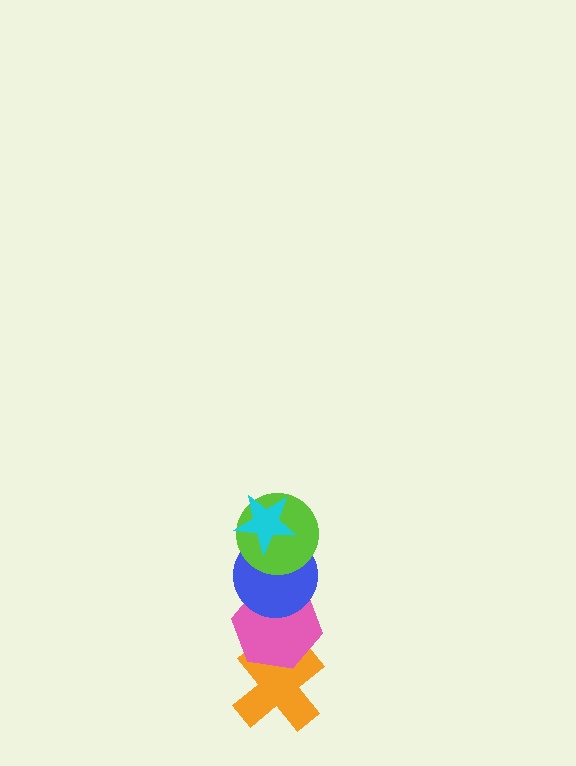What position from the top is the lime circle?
The lime circle is 2nd from the top.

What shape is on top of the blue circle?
The lime circle is on top of the blue circle.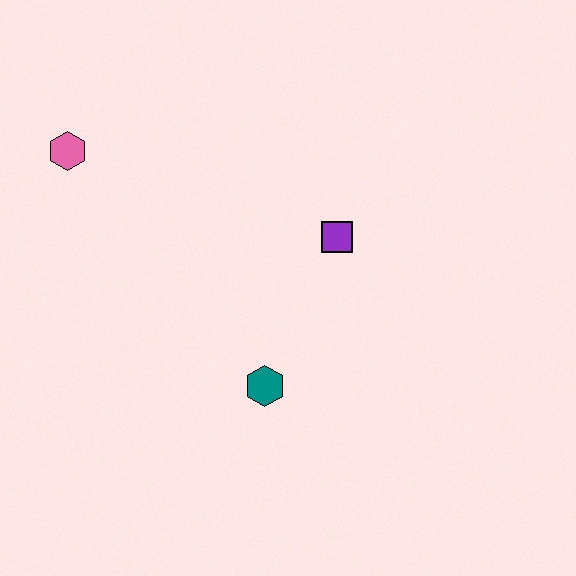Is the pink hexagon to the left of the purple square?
Yes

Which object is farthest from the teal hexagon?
The pink hexagon is farthest from the teal hexagon.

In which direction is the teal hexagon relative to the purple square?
The teal hexagon is below the purple square.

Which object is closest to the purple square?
The teal hexagon is closest to the purple square.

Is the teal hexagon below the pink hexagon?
Yes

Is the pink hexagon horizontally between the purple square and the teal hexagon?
No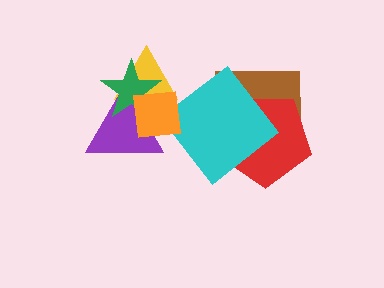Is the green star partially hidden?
Yes, it is partially covered by another shape.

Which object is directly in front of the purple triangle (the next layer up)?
The green star is directly in front of the purple triangle.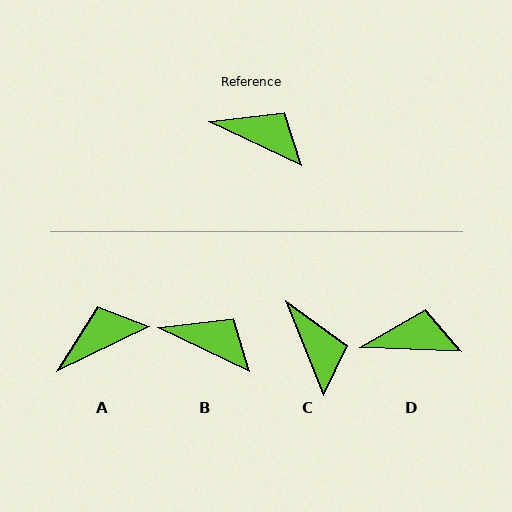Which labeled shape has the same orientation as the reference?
B.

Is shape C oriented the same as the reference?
No, it is off by about 42 degrees.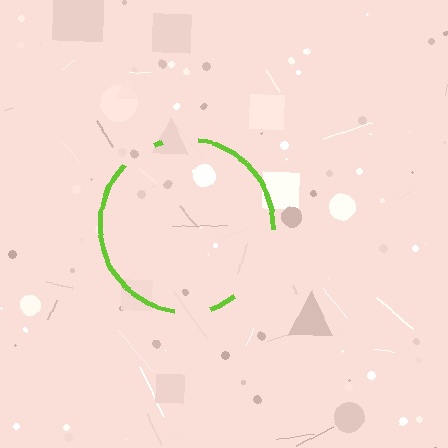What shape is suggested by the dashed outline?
The dashed outline suggests a circle.